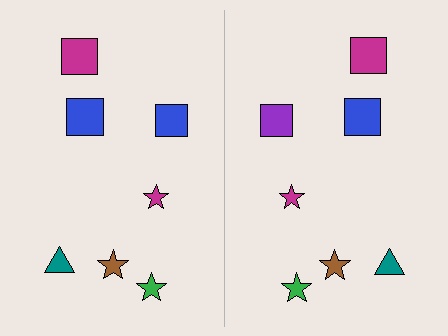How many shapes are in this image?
There are 14 shapes in this image.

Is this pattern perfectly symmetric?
No, the pattern is not perfectly symmetric. The purple square on the right side breaks the symmetry — its mirror counterpart is blue.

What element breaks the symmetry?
The purple square on the right side breaks the symmetry — its mirror counterpart is blue.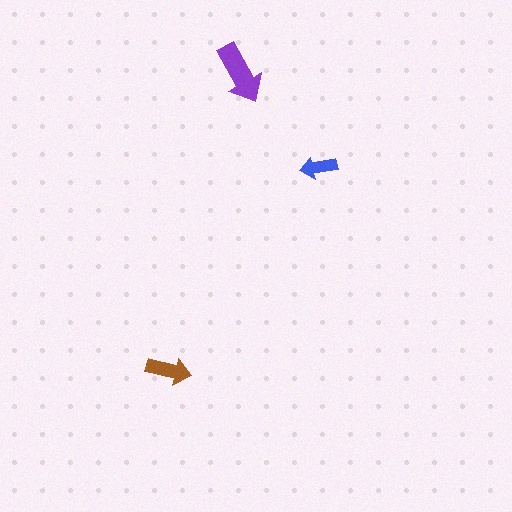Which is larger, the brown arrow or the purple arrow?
The purple one.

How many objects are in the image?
There are 3 objects in the image.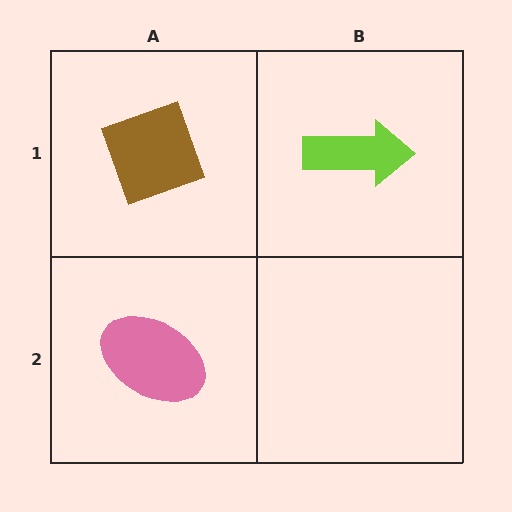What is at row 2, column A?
A pink ellipse.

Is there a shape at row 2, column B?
No, that cell is empty.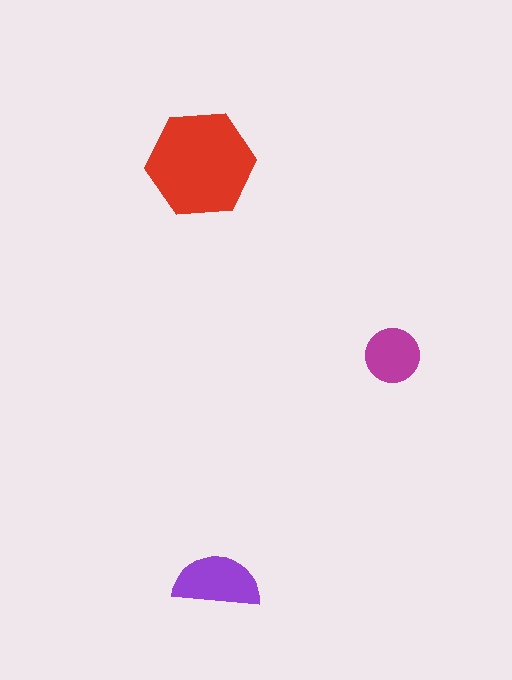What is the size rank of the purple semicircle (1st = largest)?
2nd.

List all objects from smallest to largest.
The magenta circle, the purple semicircle, the red hexagon.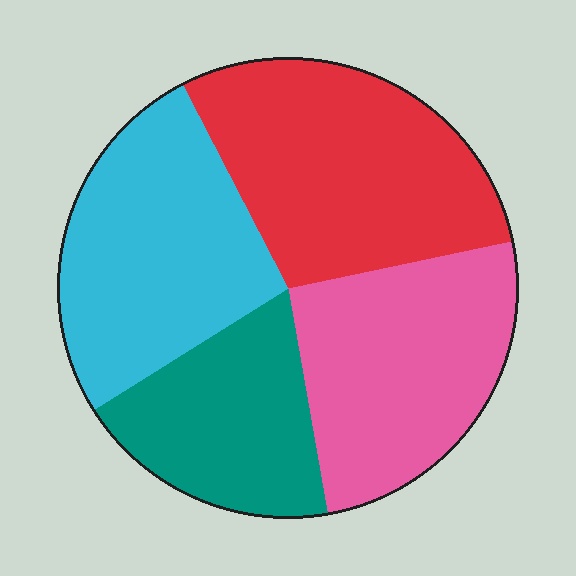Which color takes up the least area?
Teal, at roughly 20%.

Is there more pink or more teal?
Pink.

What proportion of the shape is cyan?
Cyan takes up about one quarter (1/4) of the shape.